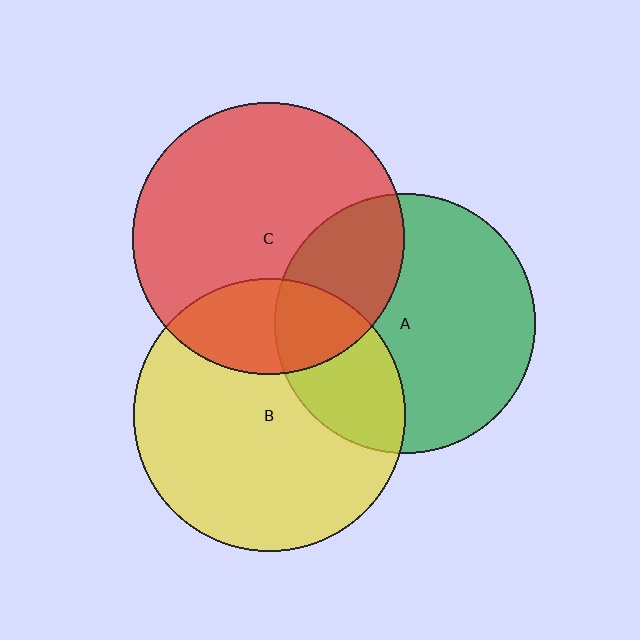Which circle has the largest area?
Circle B (yellow).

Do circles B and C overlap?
Yes.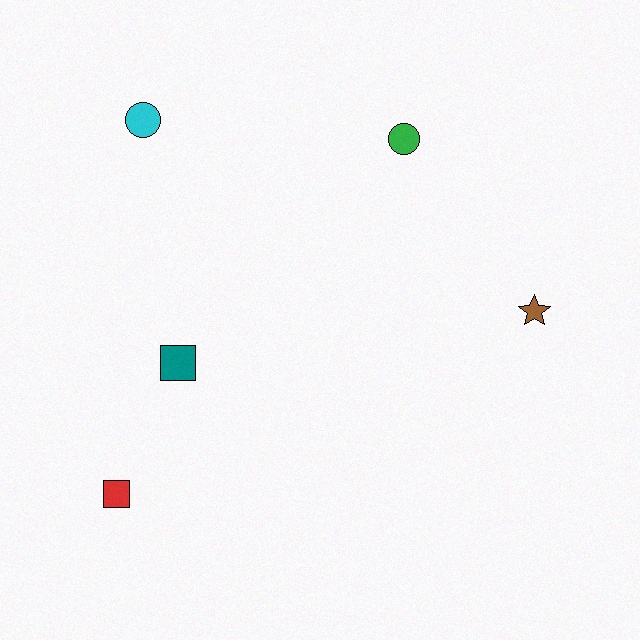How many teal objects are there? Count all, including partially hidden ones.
There is 1 teal object.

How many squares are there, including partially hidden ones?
There are 2 squares.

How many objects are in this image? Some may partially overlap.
There are 5 objects.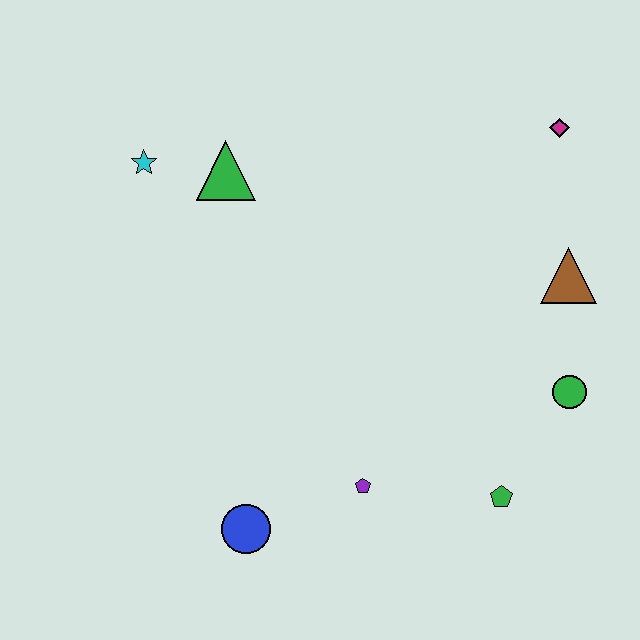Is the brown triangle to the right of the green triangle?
Yes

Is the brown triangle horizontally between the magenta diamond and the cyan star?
No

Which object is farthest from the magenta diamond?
The blue circle is farthest from the magenta diamond.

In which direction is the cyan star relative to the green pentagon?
The cyan star is to the left of the green pentagon.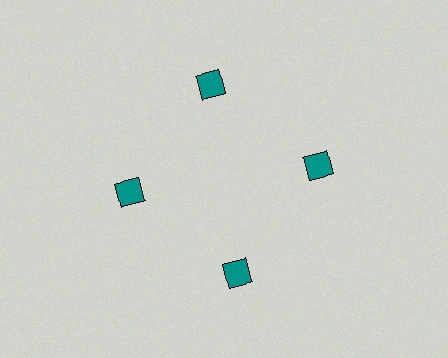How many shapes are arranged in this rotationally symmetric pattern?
There are 4 shapes, arranged in 4 groups of 1.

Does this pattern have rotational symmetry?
Yes, this pattern has 4-fold rotational symmetry. It looks the same after rotating 90 degrees around the center.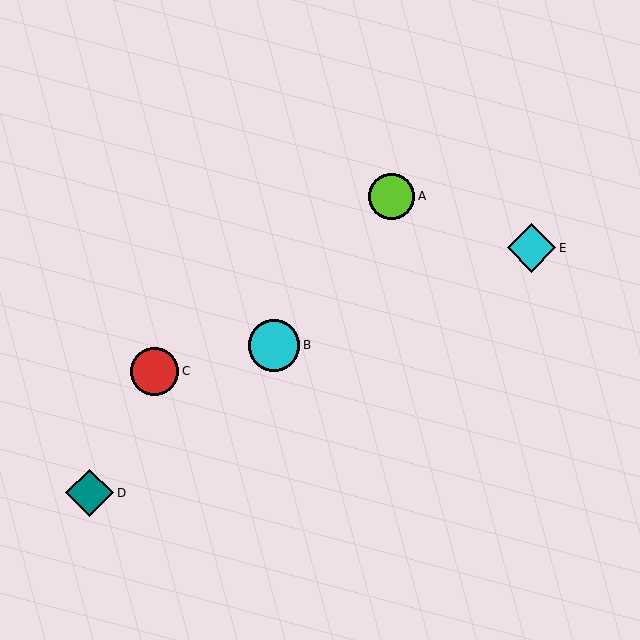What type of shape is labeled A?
Shape A is a lime circle.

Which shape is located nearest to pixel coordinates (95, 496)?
The teal diamond (labeled D) at (90, 493) is nearest to that location.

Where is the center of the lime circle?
The center of the lime circle is at (391, 196).